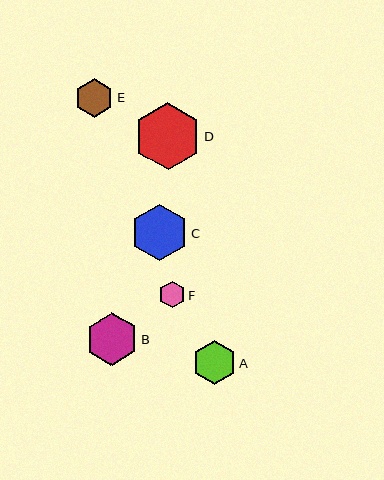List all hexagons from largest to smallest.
From largest to smallest: D, C, B, A, E, F.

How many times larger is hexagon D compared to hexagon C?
Hexagon D is approximately 1.2 times the size of hexagon C.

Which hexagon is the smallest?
Hexagon F is the smallest with a size of approximately 26 pixels.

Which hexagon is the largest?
Hexagon D is the largest with a size of approximately 67 pixels.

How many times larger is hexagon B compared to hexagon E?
Hexagon B is approximately 1.3 times the size of hexagon E.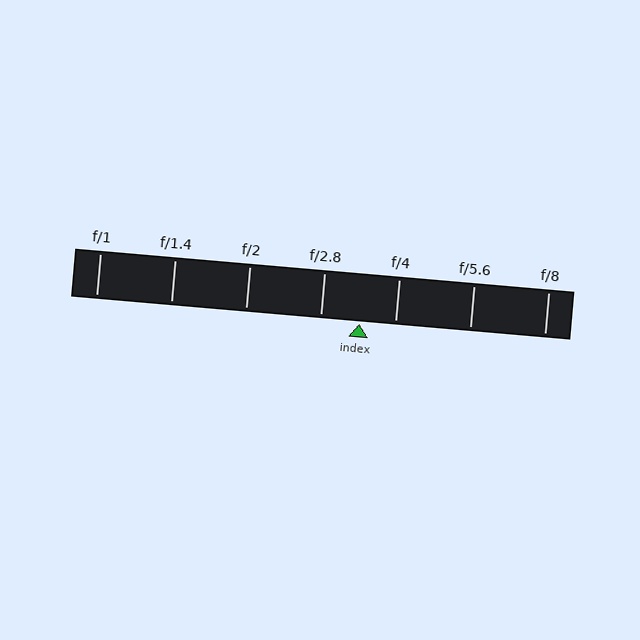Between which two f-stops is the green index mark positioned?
The index mark is between f/2.8 and f/4.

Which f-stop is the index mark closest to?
The index mark is closest to f/4.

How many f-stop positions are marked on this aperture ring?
There are 7 f-stop positions marked.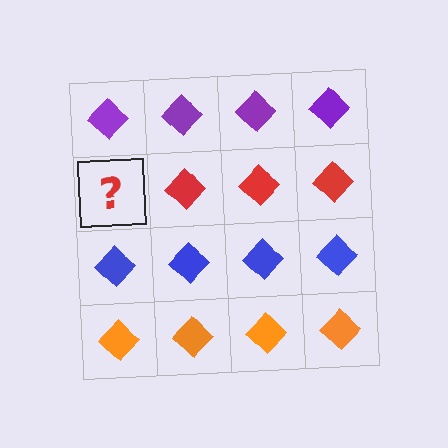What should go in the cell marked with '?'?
The missing cell should contain a red diamond.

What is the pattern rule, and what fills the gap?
The rule is that each row has a consistent color. The gap should be filled with a red diamond.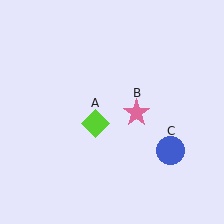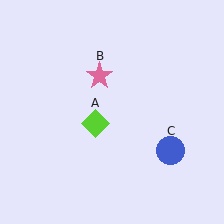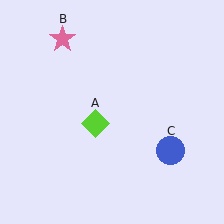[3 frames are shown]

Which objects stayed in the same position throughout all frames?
Lime diamond (object A) and blue circle (object C) remained stationary.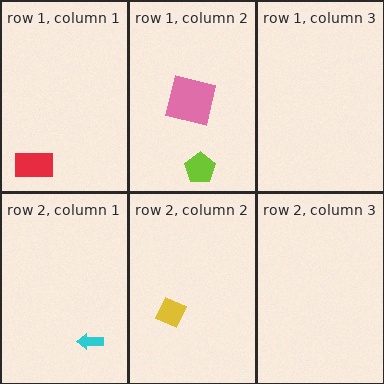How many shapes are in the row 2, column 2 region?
1.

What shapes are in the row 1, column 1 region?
The red rectangle.